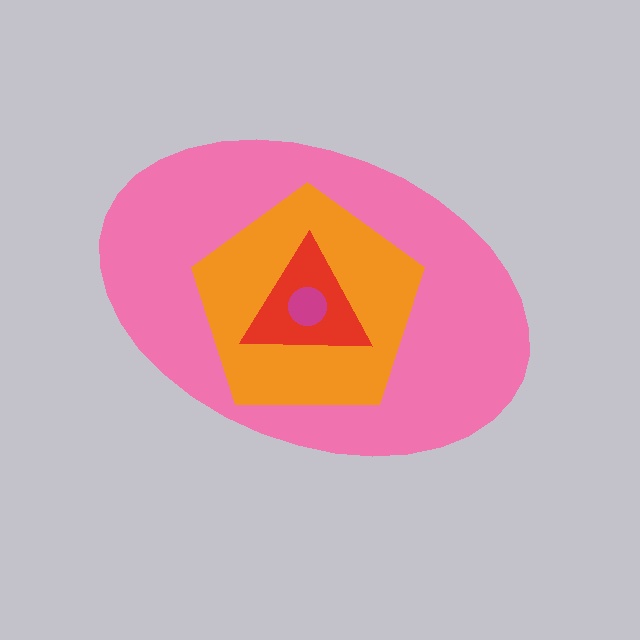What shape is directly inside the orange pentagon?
The red triangle.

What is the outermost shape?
The pink ellipse.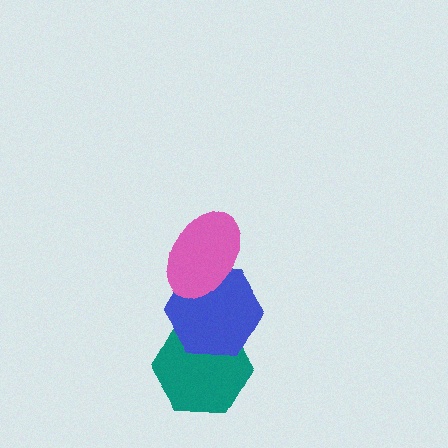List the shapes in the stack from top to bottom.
From top to bottom: the pink ellipse, the blue hexagon, the teal hexagon.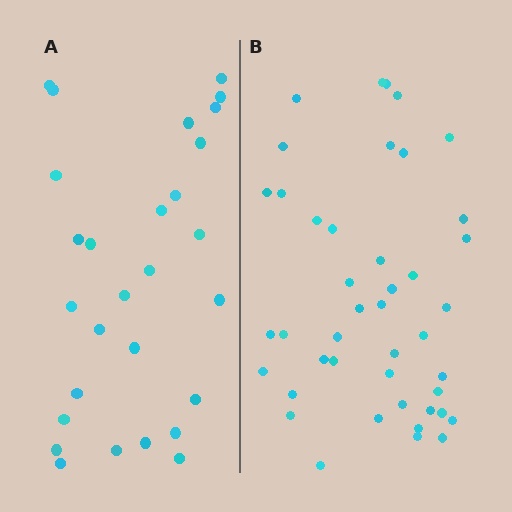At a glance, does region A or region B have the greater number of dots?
Region B (the right region) has more dots.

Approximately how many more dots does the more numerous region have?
Region B has approximately 15 more dots than region A.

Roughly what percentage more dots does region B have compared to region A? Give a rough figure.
About 55% more.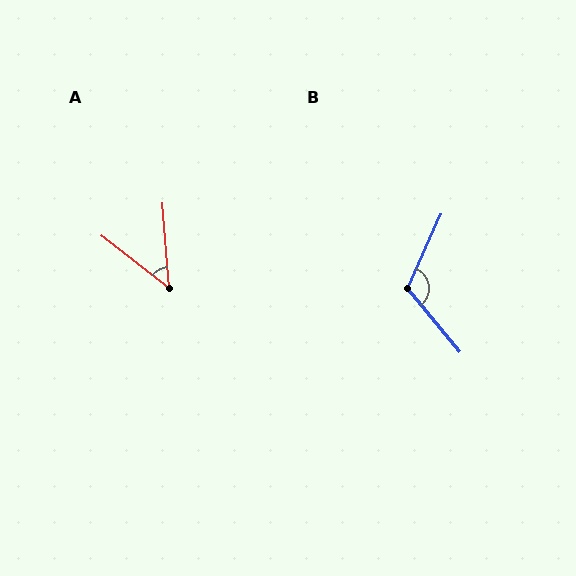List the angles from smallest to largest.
A (48°), B (116°).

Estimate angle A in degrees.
Approximately 48 degrees.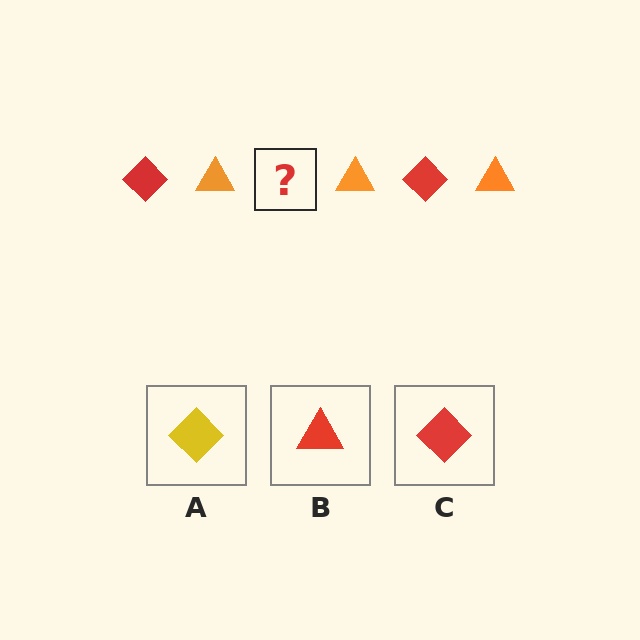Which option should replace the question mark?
Option C.